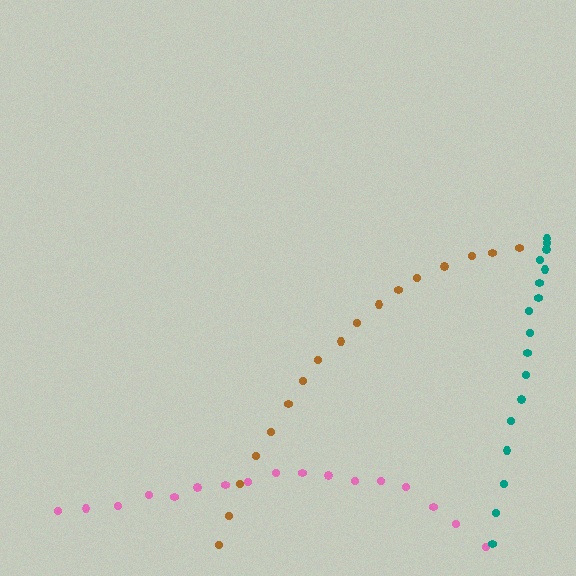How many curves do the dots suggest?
There are 3 distinct paths.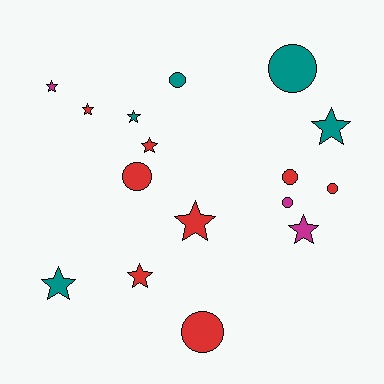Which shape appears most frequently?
Star, with 9 objects.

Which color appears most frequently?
Red, with 8 objects.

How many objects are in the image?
There are 16 objects.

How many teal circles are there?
There are 2 teal circles.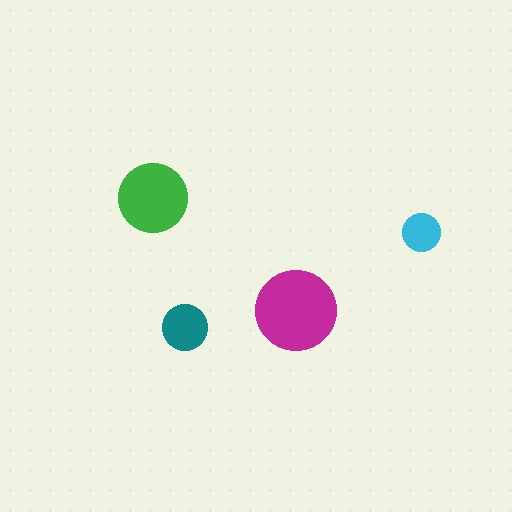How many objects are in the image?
There are 4 objects in the image.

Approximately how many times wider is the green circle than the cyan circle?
About 2 times wider.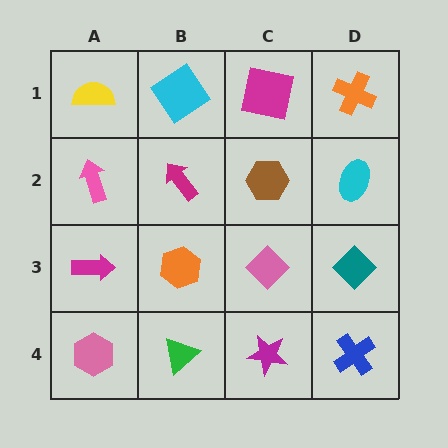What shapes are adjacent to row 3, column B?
A magenta arrow (row 2, column B), a green triangle (row 4, column B), a magenta arrow (row 3, column A), a pink diamond (row 3, column C).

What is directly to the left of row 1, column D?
A magenta square.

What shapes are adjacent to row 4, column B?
An orange hexagon (row 3, column B), a pink hexagon (row 4, column A), a magenta star (row 4, column C).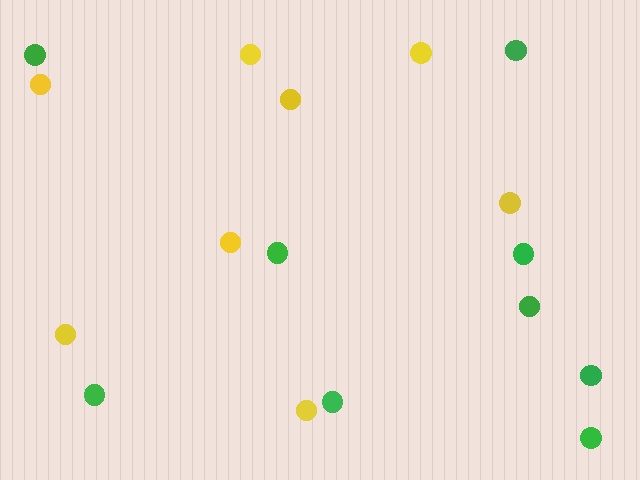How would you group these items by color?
There are 2 groups: one group of yellow circles (8) and one group of green circles (9).